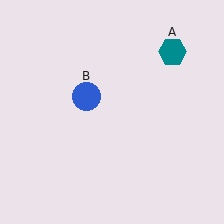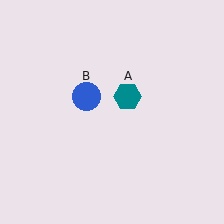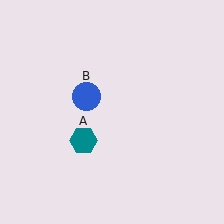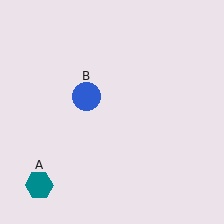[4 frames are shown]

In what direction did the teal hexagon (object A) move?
The teal hexagon (object A) moved down and to the left.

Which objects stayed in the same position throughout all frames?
Blue circle (object B) remained stationary.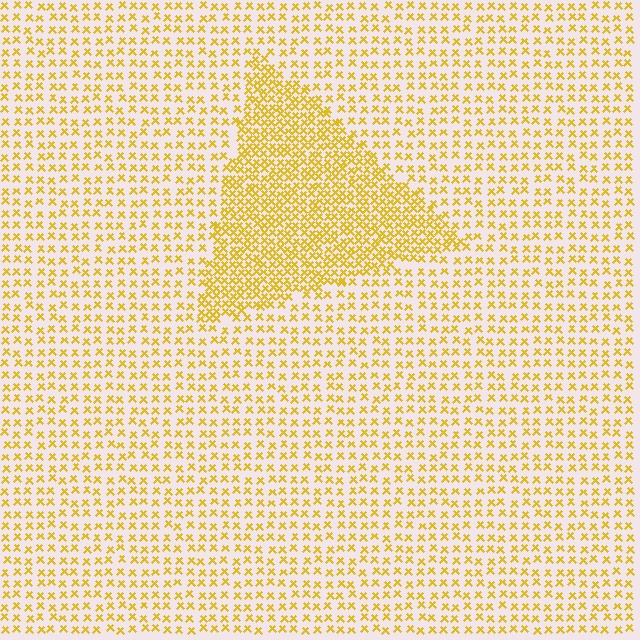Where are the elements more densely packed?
The elements are more densely packed inside the triangle boundary.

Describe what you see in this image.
The image contains small yellow elements arranged at two different densities. A triangle-shaped region is visible where the elements are more densely packed than the surrounding area.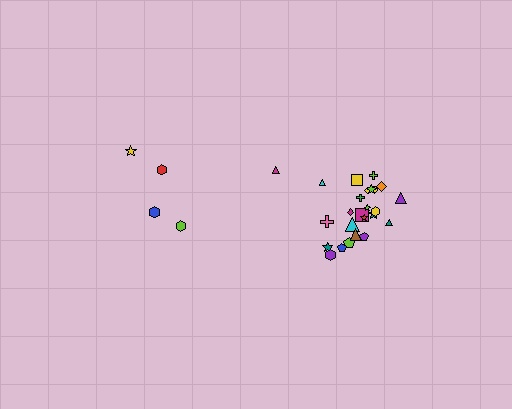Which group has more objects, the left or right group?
The right group.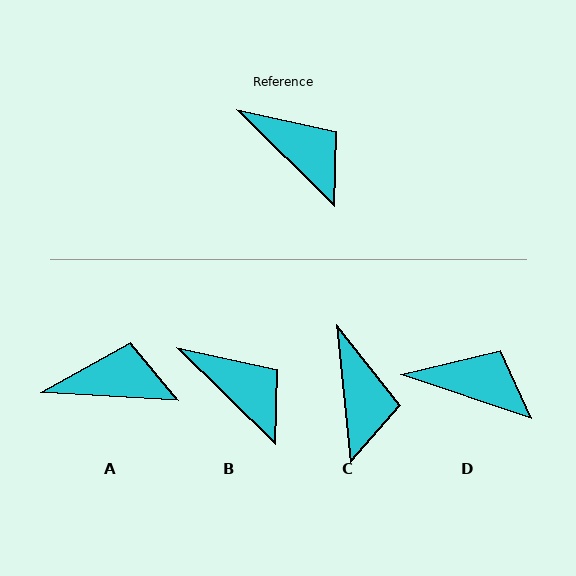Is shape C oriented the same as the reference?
No, it is off by about 39 degrees.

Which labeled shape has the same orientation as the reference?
B.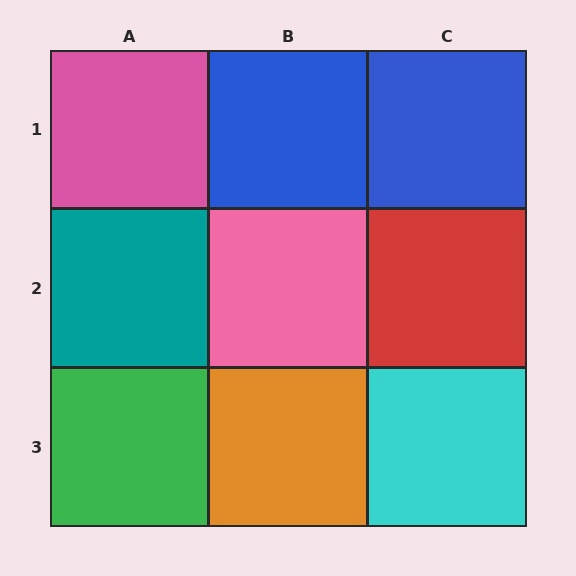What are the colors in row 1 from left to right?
Pink, blue, blue.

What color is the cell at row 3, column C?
Cyan.